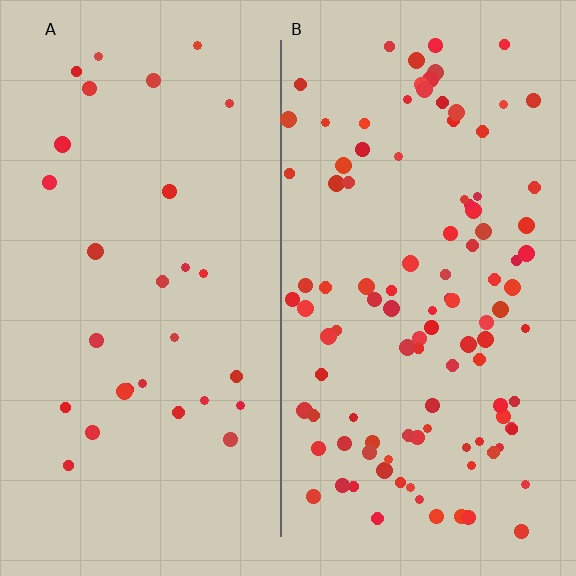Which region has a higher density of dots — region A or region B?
B (the right).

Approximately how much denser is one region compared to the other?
Approximately 3.7× — region B over region A.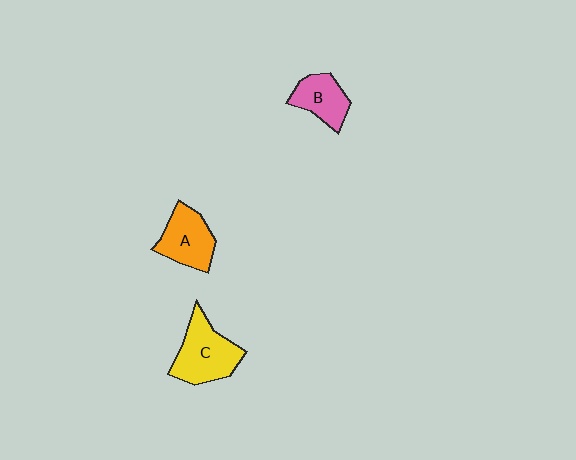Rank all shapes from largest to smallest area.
From largest to smallest: C (yellow), A (orange), B (pink).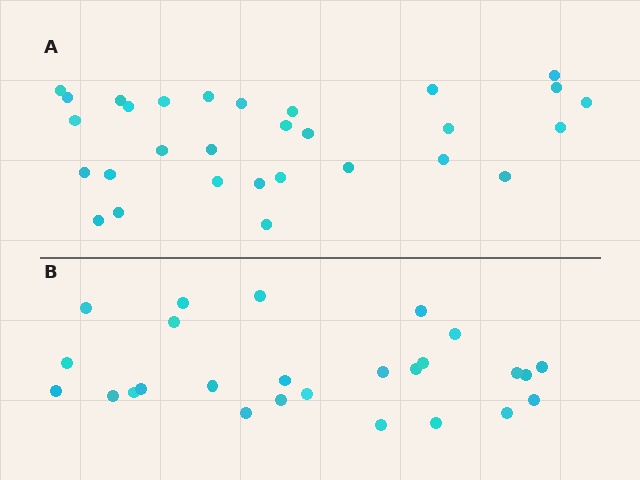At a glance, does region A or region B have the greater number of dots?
Region A (the top region) has more dots.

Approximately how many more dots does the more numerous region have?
Region A has about 4 more dots than region B.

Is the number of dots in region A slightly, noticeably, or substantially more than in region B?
Region A has only slightly more — the two regions are fairly close. The ratio is roughly 1.2 to 1.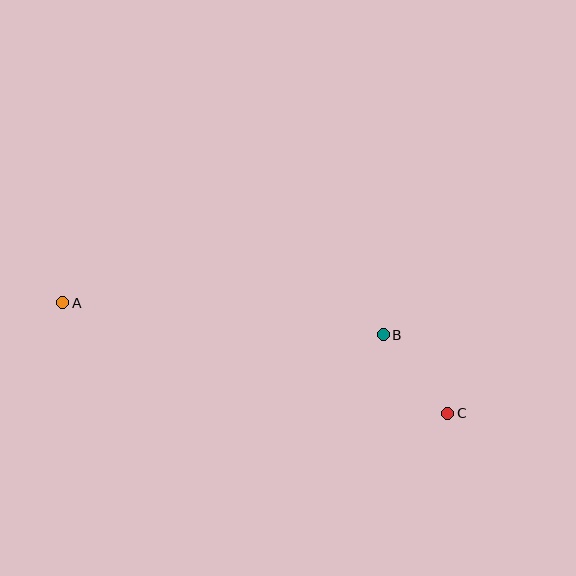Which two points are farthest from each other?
Points A and C are farthest from each other.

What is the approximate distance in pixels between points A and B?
The distance between A and B is approximately 322 pixels.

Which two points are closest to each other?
Points B and C are closest to each other.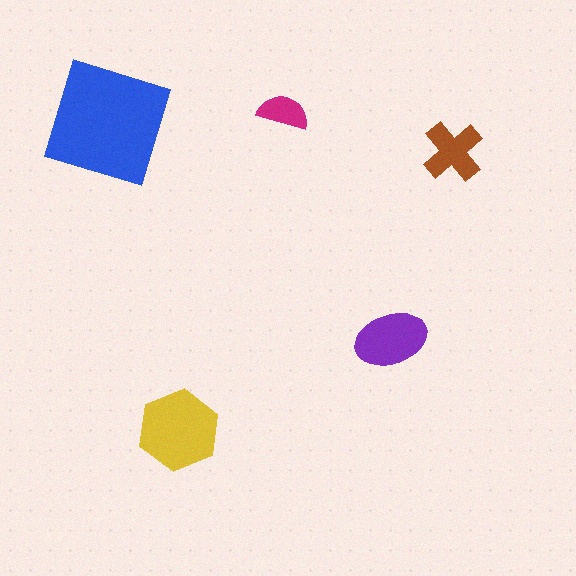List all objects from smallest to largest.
The magenta semicircle, the brown cross, the purple ellipse, the yellow hexagon, the blue square.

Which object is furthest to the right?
The brown cross is rightmost.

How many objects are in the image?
There are 5 objects in the image.